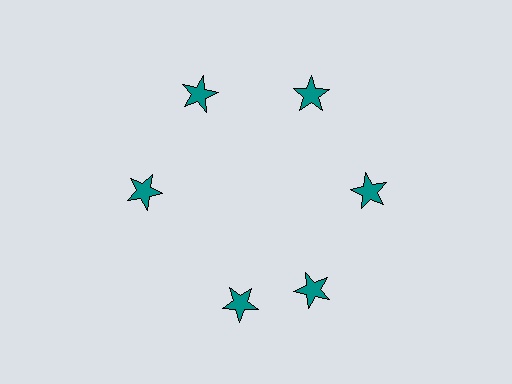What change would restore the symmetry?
The symmetry would be restored by rotating it back into even spacing with its neighbors so that all 6 stars sit at equal angles and equal distance from the center.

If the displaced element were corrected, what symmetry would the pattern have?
It would have 6-fold rotational symmetry — the pattern would map onto itself every 60 degrees.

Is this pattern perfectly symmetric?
No. The 6 teal stars are arranged in a ring, but one element near the 7 o'clock position is rotated out of alignment along the ring, breaking the 6-fold rotational symmetry.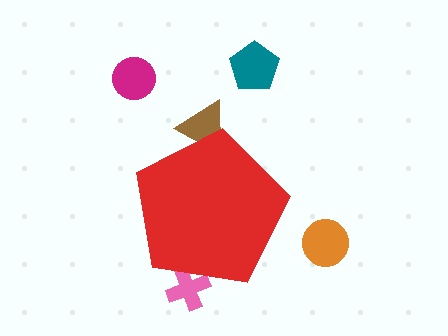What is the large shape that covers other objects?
A red pentagon.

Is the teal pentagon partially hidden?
No, the teal pentagon is fully visible.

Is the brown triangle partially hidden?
Yes, the brown triangle is partially hidden behind the red pentagon.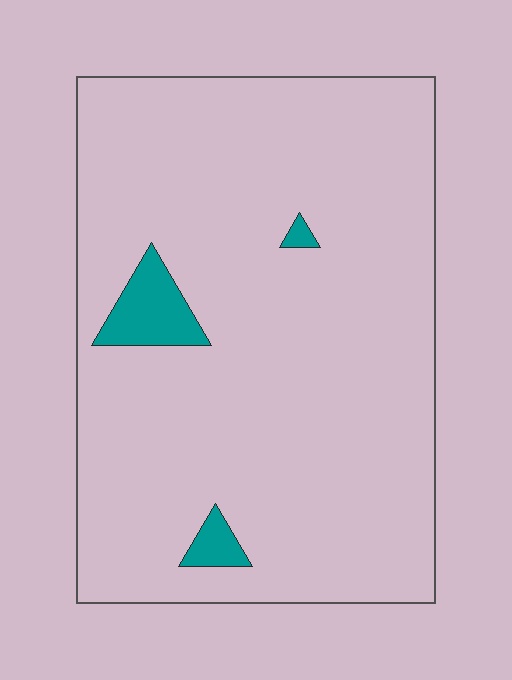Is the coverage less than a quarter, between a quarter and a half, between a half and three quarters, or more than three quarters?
Less than a quarter.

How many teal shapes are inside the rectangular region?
3.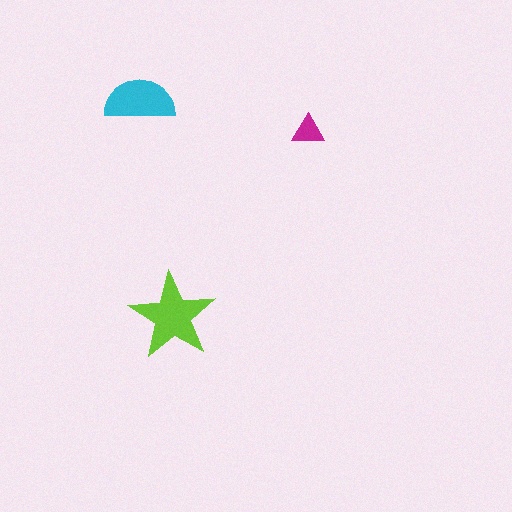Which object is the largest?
The lime star.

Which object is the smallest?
The magenta triangle.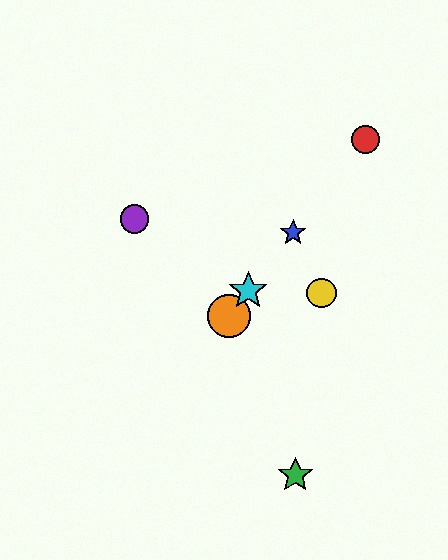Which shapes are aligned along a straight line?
The red circle, the blue star, the orange circle, the cyan star are aligned along a straight line.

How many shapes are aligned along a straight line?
4 shapes (the red circle, the blue star, the orange circle, the cyan star) are aligned along a straight line.